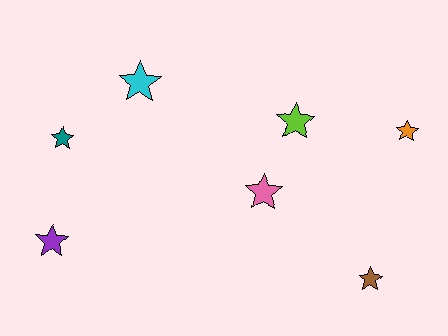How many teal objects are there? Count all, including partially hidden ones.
There is 1 teal object.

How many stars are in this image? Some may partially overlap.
There are 7 stars.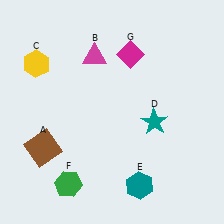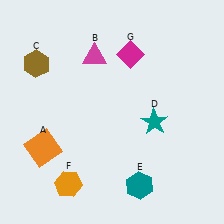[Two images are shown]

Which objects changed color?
A changed from brown to orange. C changed from yellow to brown. F changed from green to orange.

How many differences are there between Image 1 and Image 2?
There are 3 differences between the two images.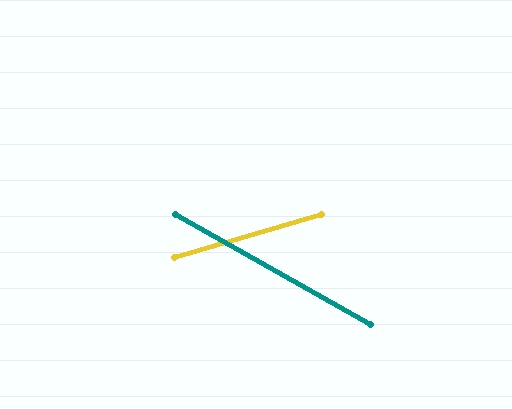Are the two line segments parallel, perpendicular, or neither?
Neither parallel nor perpendicular — they differ by about 46°.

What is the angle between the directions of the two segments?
Approximately 46 degrees.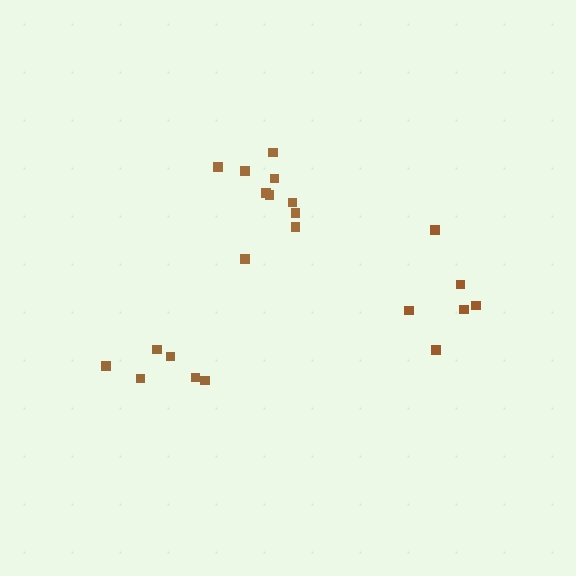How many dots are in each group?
Group 1: 6 dots, Group 2: 6 dots, Group 3: 10 dots (22 total).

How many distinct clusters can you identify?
There are 3 distinct clusters.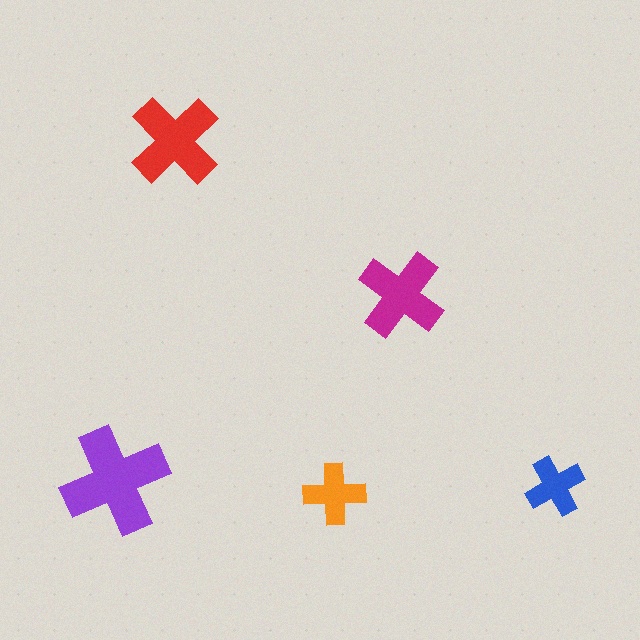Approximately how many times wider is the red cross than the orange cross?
About 1.5 times wider.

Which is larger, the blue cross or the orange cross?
The orange one.